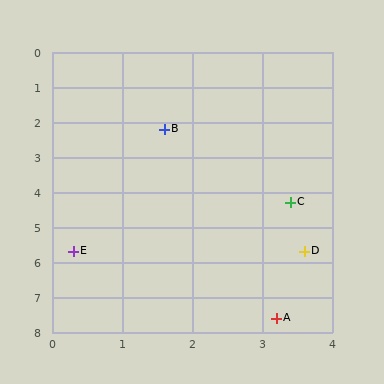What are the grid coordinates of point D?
Point D is at approximately (3.6, 5.7).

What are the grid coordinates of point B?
Point B is at approximately (1.6, 2.2).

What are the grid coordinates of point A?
Point A is at approximately (3.2, 7.6).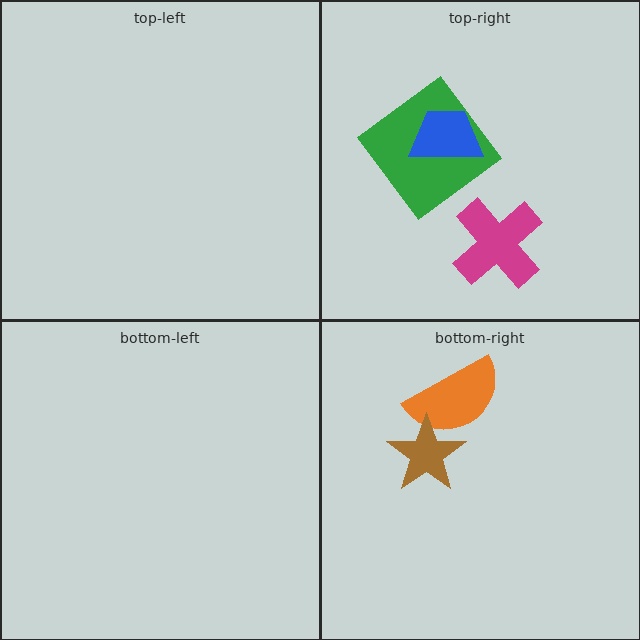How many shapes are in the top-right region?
3.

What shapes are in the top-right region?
The green diamond, the blue trapezoid, the magenta cross.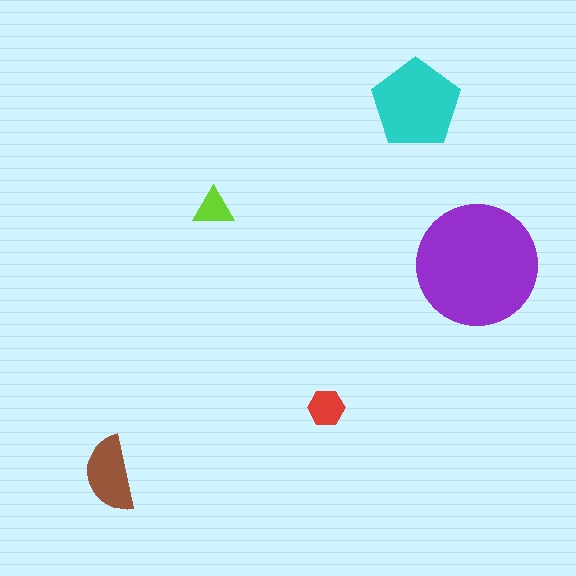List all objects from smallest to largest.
The lime triangle, the red hexagon, the brown semicircle, the cyan pentagon, the purple circle.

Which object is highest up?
The cyan pentagon is topmost.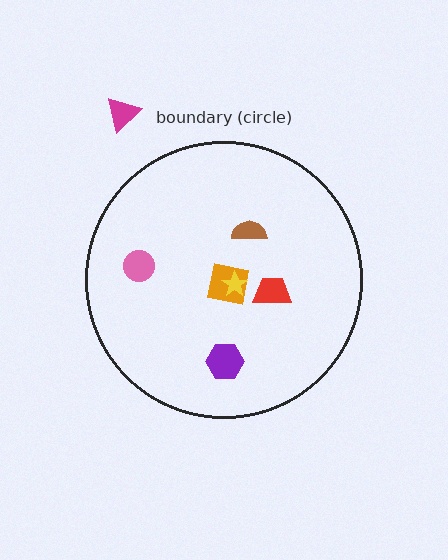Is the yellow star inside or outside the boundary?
Inside.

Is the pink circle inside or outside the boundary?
Inside.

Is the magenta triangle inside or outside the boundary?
Outside.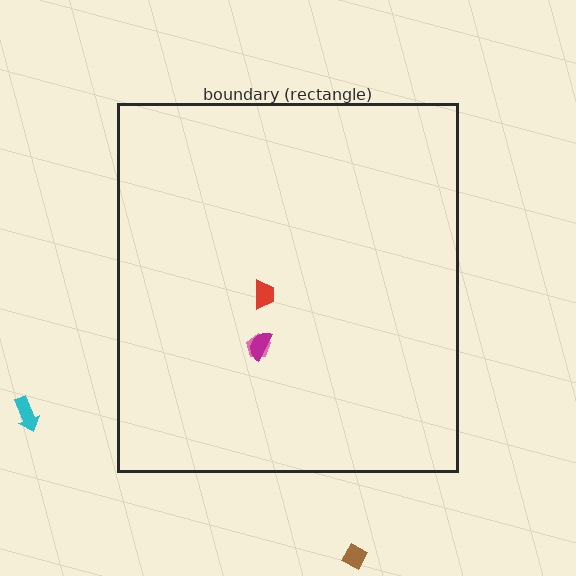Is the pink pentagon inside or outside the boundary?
Inside.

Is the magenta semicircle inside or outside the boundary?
Inside.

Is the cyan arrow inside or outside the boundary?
Outside.